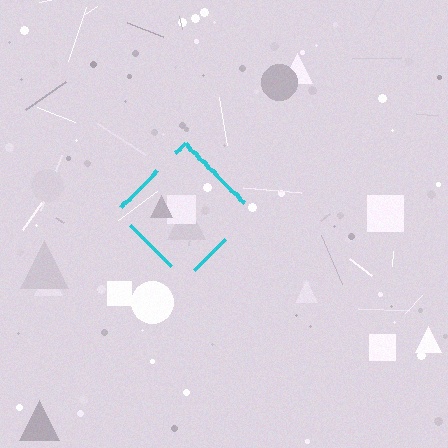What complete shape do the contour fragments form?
The contour fragments form a diamond.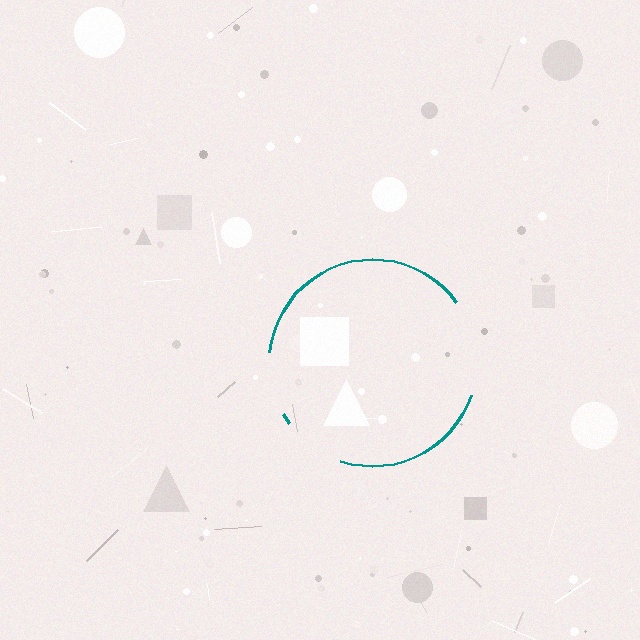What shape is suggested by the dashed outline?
The dashed outline suggests a circle.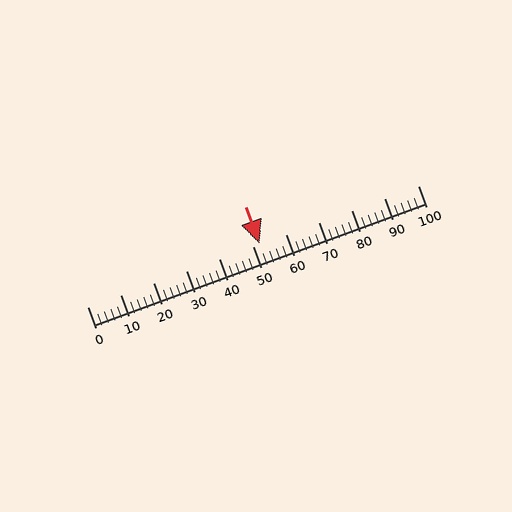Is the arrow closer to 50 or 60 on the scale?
The arrow is closer to 50.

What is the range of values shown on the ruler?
The ruler shows values from 0 to 100.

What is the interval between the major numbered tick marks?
The major tick marks are spaced 10 units apart.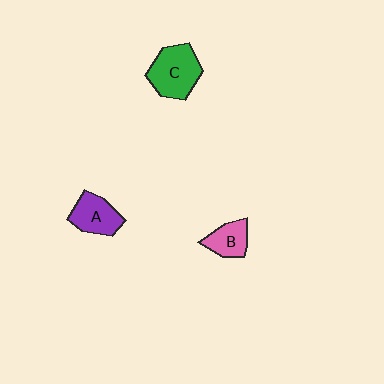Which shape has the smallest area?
Shape B (pink).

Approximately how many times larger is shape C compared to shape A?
Approximately 1.4 times.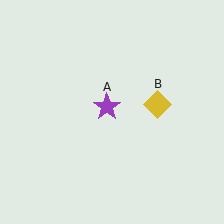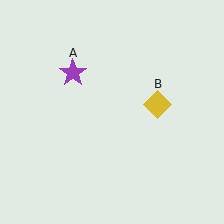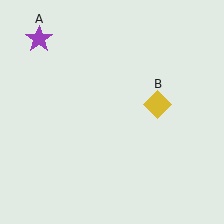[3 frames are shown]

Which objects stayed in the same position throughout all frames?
Yellow diamond (object B) remained stationary.